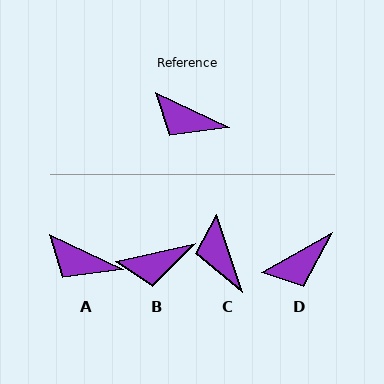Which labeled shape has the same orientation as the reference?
A.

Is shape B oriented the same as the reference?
No, it is off by about 38 degrees.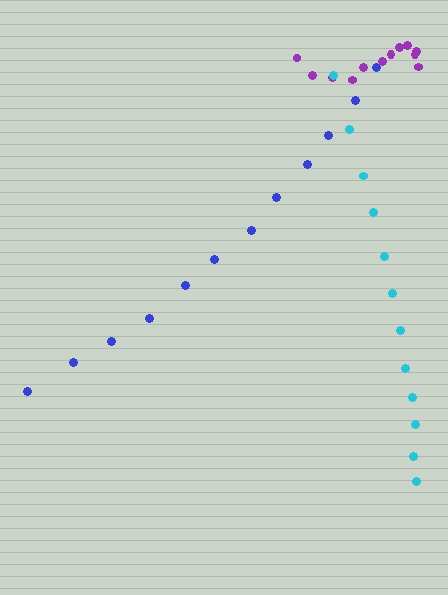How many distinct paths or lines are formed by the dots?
There are 3 distinct paths.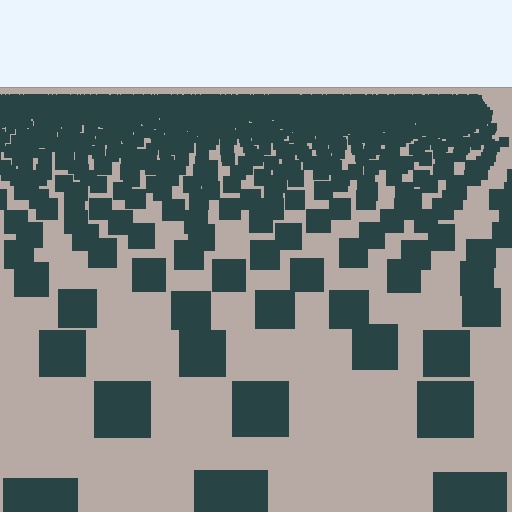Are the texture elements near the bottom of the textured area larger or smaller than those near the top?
Larger. Near the bottom, elements are closer to the viewer and appear at a bigger on-screen size.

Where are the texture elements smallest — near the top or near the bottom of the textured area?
Near the top.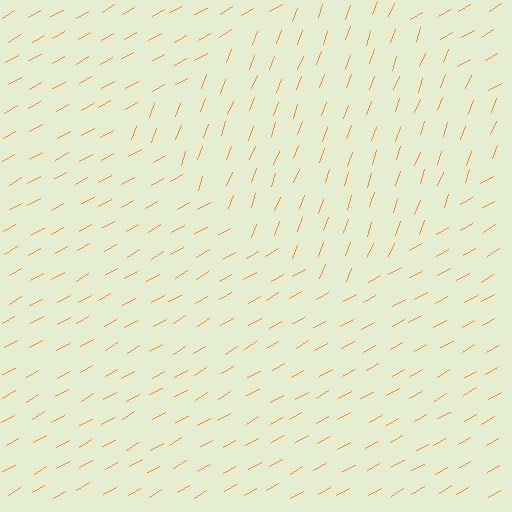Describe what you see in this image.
The image is filled with small orange line segments. A diamond region in the image has lines oriented differently from the surrounding lines, creating a visible texture boundary.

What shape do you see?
I see a diamond.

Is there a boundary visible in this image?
Yes, there is a texture boundary formed by a change in line orientation.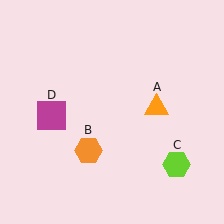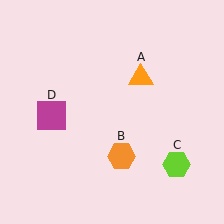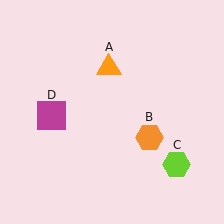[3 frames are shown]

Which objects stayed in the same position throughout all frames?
Lime hexagon (object C) and magenta square (object D) remained stationary.